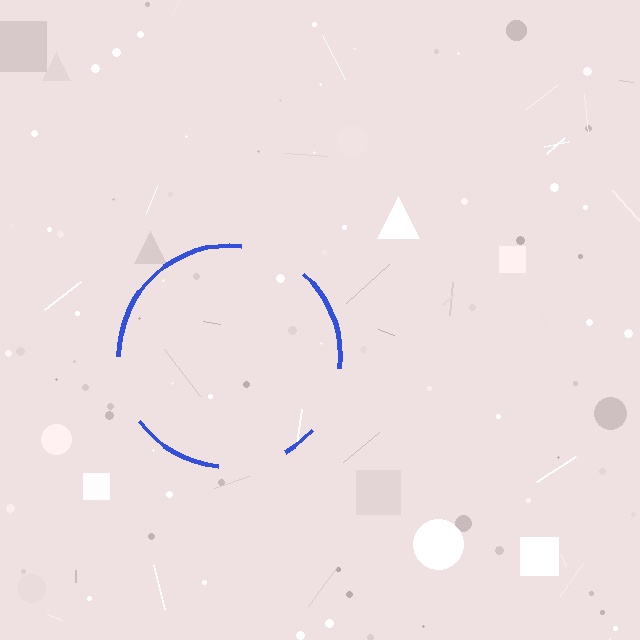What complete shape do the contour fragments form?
The contour fragments form a circle.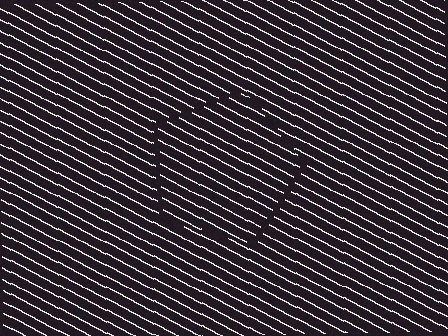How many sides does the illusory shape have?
5 sides — the line-ends trace a pentagon.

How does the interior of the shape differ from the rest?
The interior of the shape contains the same grating, shifted by half a period — the contour is defined by the phase discontinuity where line-ends from the inner and outer gratings abut.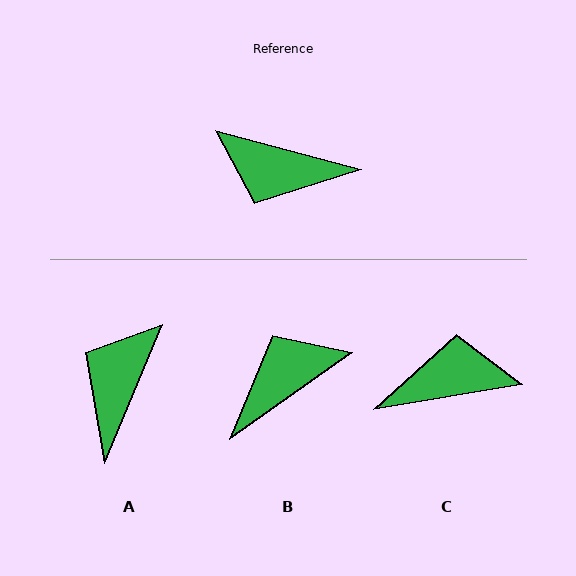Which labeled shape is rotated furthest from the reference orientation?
C, about 155 degrees away.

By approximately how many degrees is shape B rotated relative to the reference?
Approximately 130 degrees clockwise.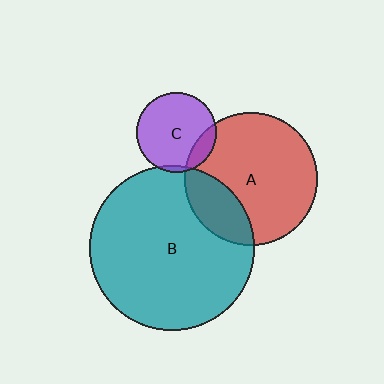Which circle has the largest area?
Circle B (teal).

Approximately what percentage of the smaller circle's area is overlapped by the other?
Approximately 20%.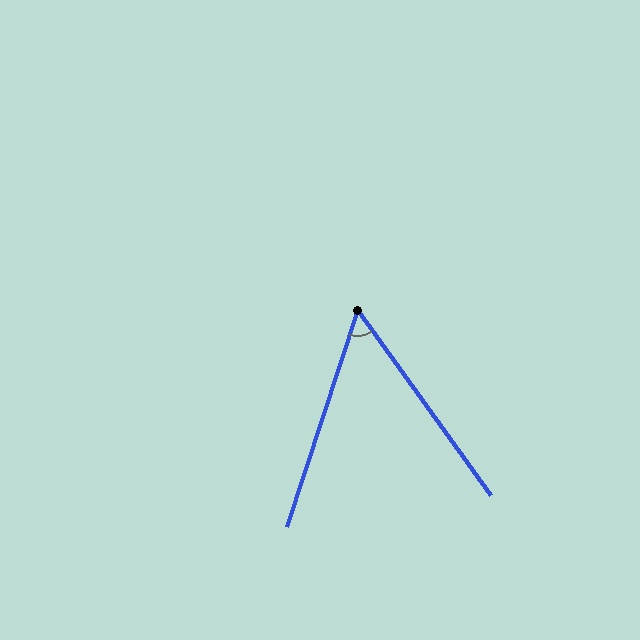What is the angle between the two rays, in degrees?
Approximately 54 degrees.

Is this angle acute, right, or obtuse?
It is acute.